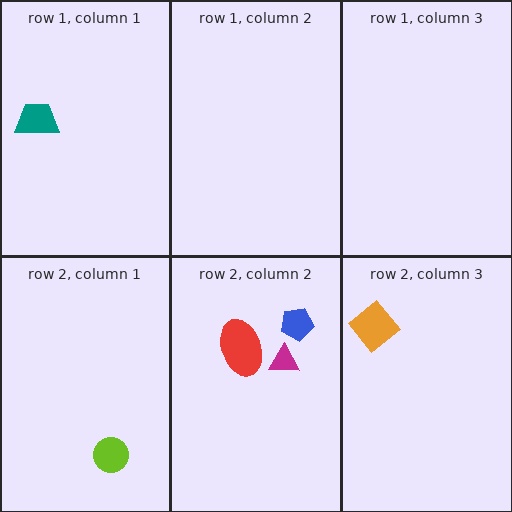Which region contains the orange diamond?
The row 2, column 3 region.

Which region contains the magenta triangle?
The row 2, column 2 region.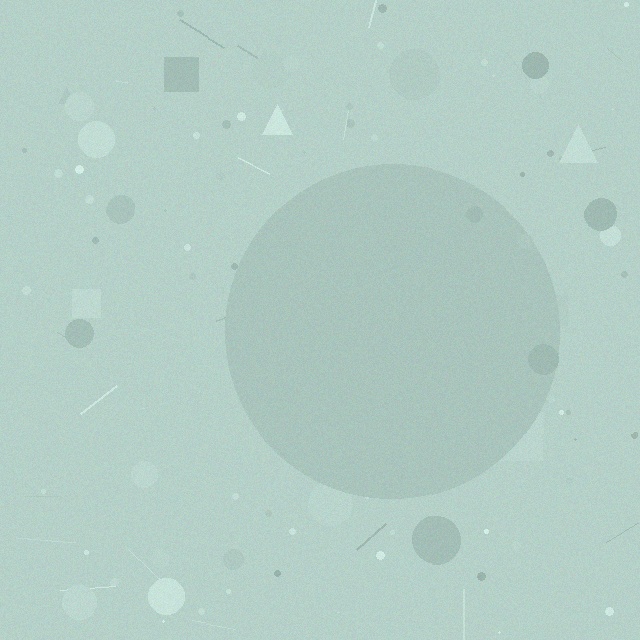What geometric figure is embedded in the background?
A circle is embedded in the background.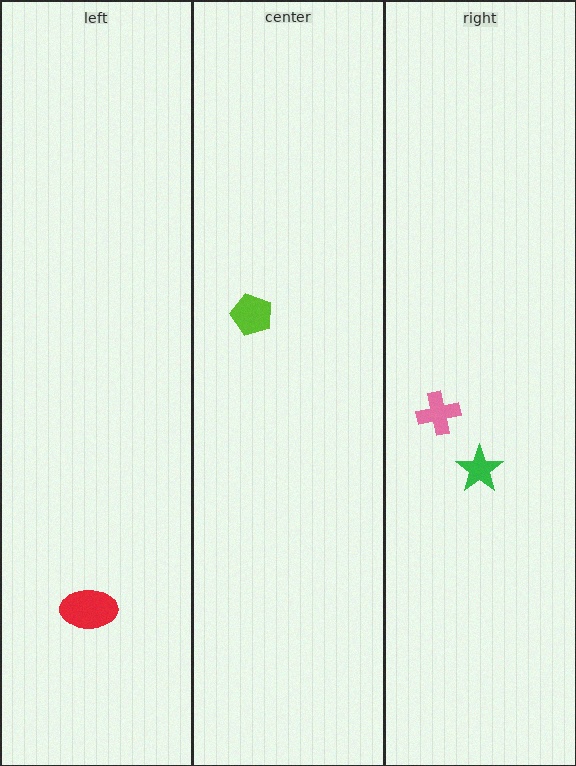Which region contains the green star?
The right region.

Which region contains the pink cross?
The right region.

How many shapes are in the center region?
1.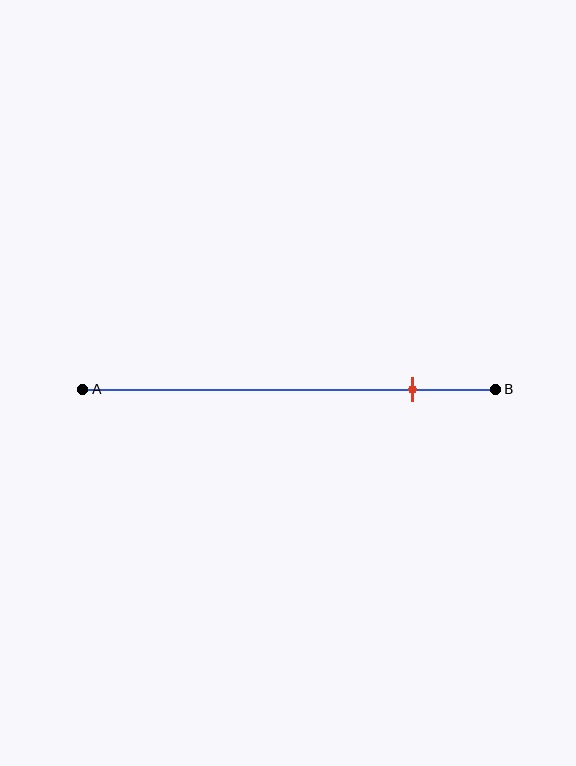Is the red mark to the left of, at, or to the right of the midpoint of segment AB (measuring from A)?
The red mark is to the right of the midpoint of segment AB.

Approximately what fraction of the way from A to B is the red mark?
The red mark is approximately 80% of the way from A to B.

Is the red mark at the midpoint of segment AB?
No, the mark is at about 80% from A, not at the 50% midpoint.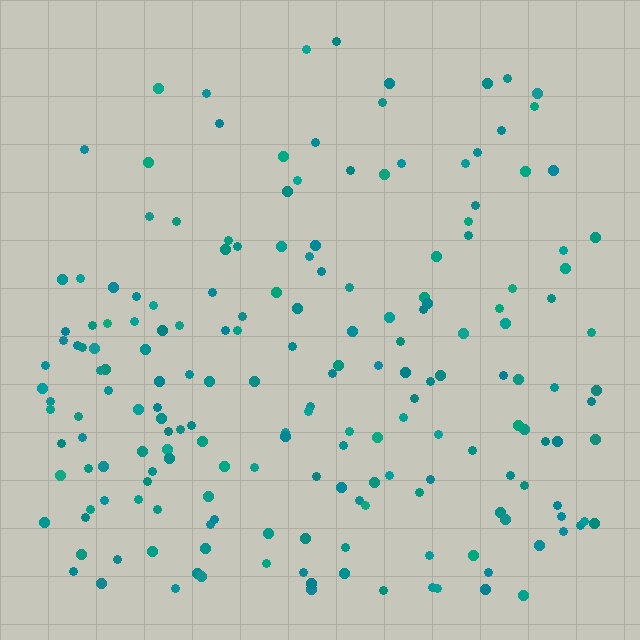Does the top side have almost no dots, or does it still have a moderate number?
Still a moderate number, just noticeably fewer than the bottom.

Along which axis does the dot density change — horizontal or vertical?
Vertical.